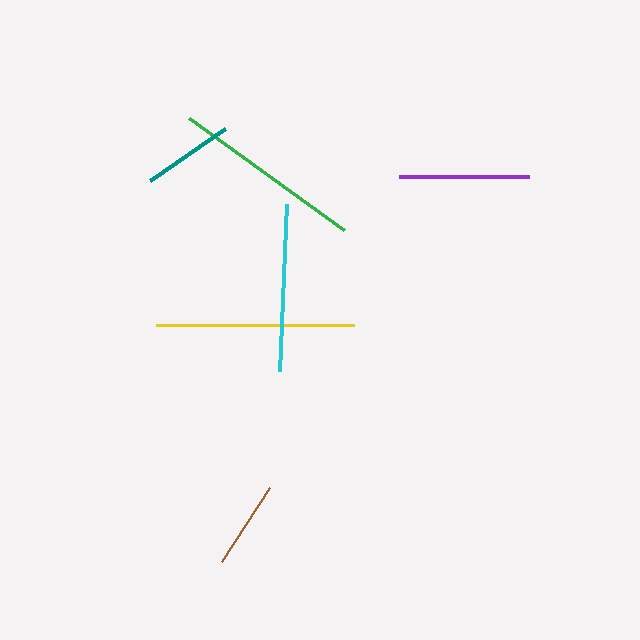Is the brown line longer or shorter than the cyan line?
The cyan line is longer than the brown line.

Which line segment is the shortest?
The brown line is the shortest at approximately 88 pixels.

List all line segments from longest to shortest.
From longest to shortest: yellow, green, cyan, purple, teal, brown.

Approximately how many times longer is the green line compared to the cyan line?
The green line is approximately 1.1 times the length of the cyan line.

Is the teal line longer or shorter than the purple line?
The purple line is longer than the teal line.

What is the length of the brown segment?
The brown segment is approximately 88 pixels long.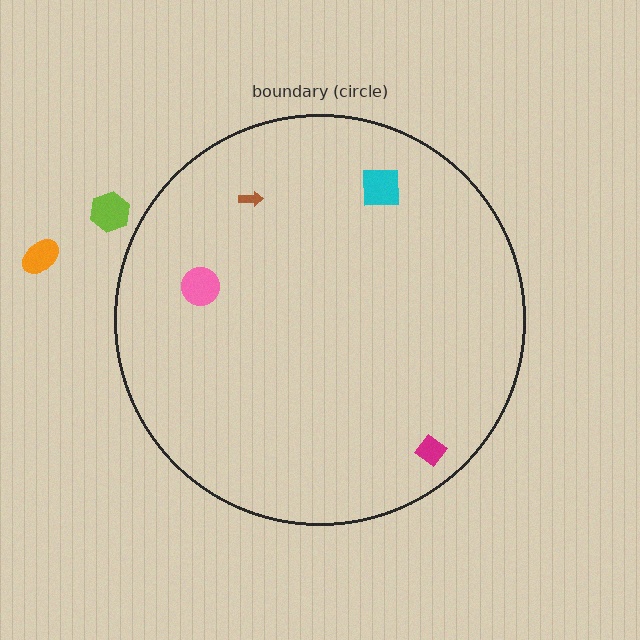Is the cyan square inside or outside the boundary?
Inside.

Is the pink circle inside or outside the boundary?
Inside.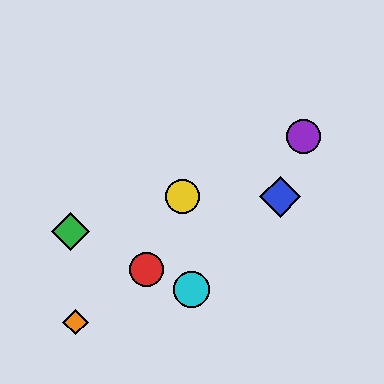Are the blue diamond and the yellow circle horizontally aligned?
Yes, both are at y≈197.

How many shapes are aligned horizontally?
2 shapes (the blue diamond, the yellow circle) are aligned horizontally.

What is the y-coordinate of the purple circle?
The purple circle is at y≈137.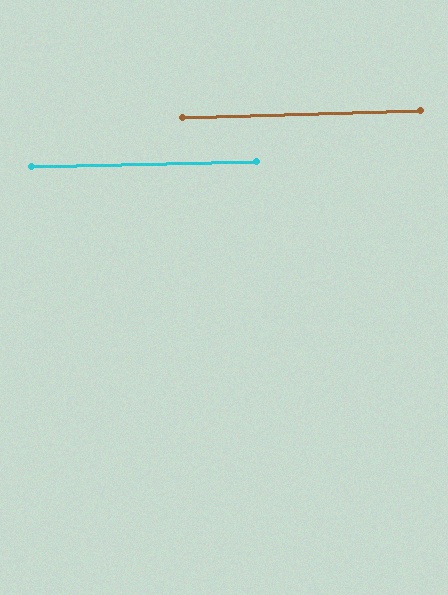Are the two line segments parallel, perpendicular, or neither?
Parallel — their directions differ by only 0.7°.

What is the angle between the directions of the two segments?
Approximately 1 degree.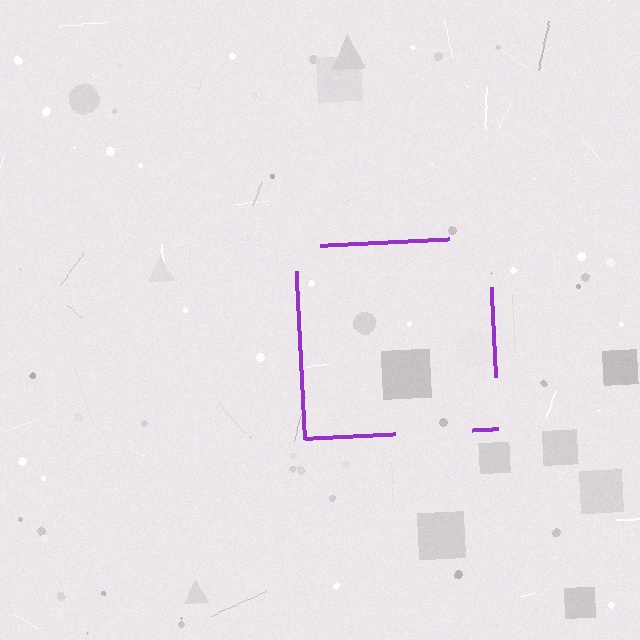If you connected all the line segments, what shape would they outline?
They would outline a square.